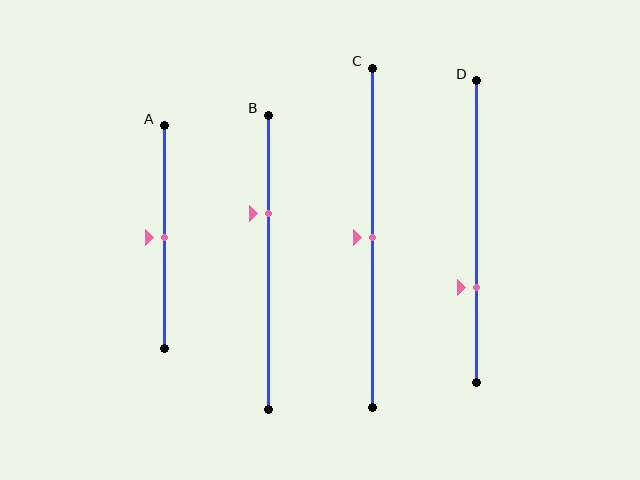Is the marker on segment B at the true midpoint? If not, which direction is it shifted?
No, the marker on segment B is shifted upward by about 17% of the segment length.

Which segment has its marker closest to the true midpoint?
Segment A has its marker closest to the true midpoint.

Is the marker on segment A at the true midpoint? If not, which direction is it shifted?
Yes, the marker on segment A is at the true midpoint.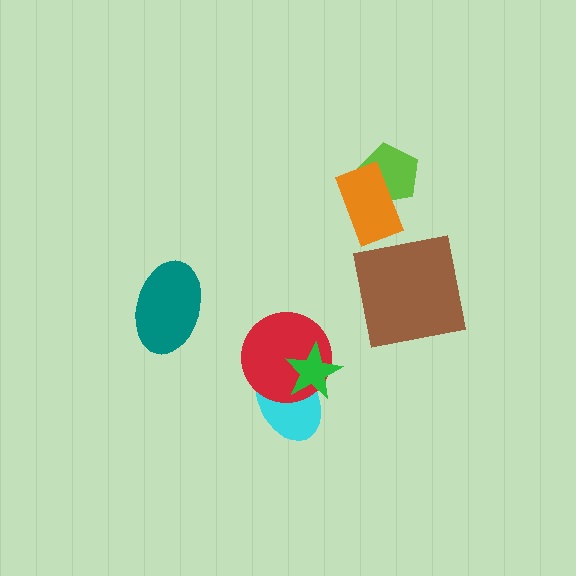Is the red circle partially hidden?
Yes, it is partially covered by another shape.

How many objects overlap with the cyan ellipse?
2 objects overlap with the cyan ellipse.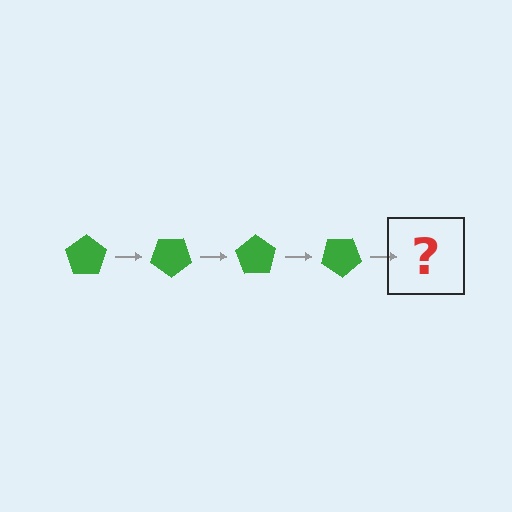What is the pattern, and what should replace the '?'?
The pattern is that the pentagon rotates 35 degrees each step. The '?' should be a green pentagon rotated 140 degrees.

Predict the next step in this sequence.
The next step is a green pentagon rotated 140 degrees.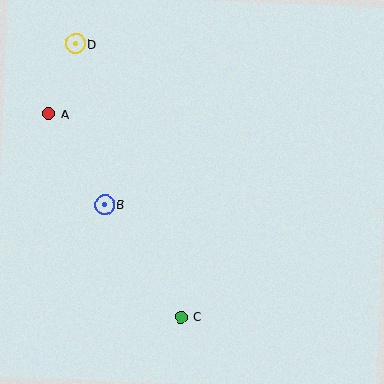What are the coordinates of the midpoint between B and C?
The midpoint between B and C is at (143, 261).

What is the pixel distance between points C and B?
The distance between C and B is 136 pixels.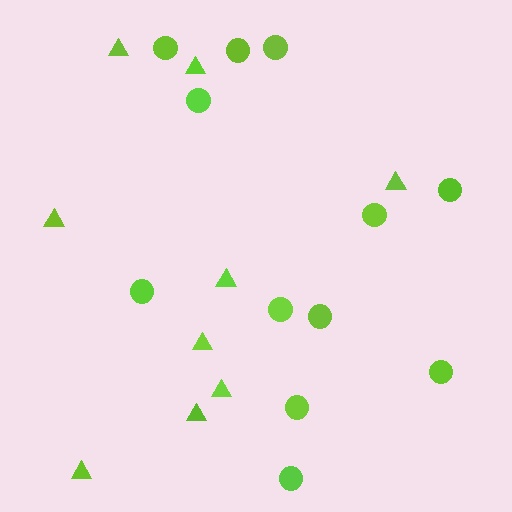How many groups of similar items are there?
There are 2 groups: one group of circles (12) and one group of triangles (9).